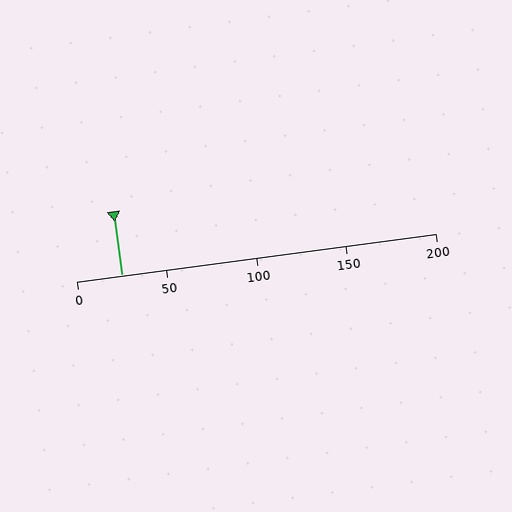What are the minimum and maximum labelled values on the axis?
The axis runs from 0 to 200.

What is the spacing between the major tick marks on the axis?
The major ticks are spaced 50 apart.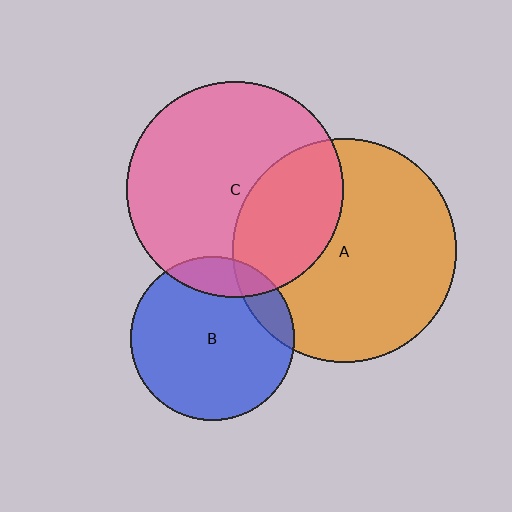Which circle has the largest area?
Circle A (orange).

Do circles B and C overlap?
Yes.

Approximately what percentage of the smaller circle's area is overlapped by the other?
Approximately 15%.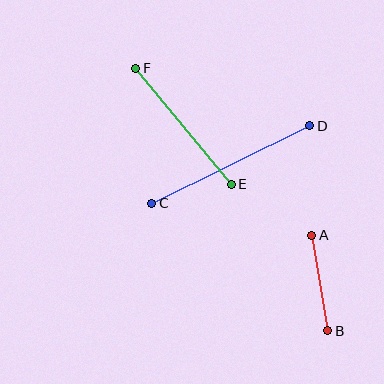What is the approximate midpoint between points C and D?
The midpoint is at approximately (231, 164) pixels.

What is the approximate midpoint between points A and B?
The midpoint is at approximately (320, 283) pixels.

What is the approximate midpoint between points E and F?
The midpoint is at approximately (184, 126) pixels.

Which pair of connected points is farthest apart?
Points C and D are farthest apart.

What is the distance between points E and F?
The distance is approximately 150 pixels.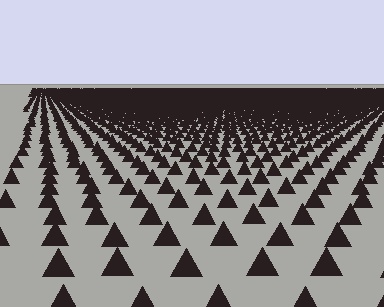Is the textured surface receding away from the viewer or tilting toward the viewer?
The surface is receding away from the viewer. Texture elements get smaller and denser toward the top.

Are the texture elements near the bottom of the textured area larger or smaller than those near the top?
Larger. Near the bottom, elements are closer to the viewer and appear at a bigger on-screen size.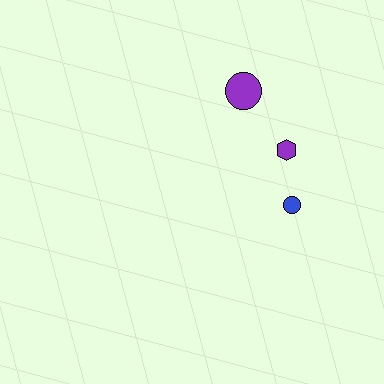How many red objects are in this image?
There are no red objects.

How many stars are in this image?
There are no stars.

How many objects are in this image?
There are 3 objects.